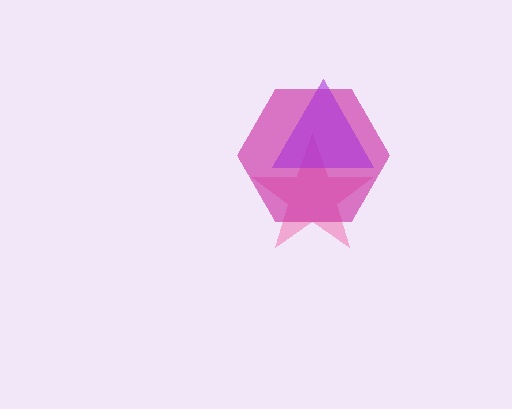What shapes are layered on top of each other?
The layered shapes are: a pink star, a magenta hexagon, a purple triangle.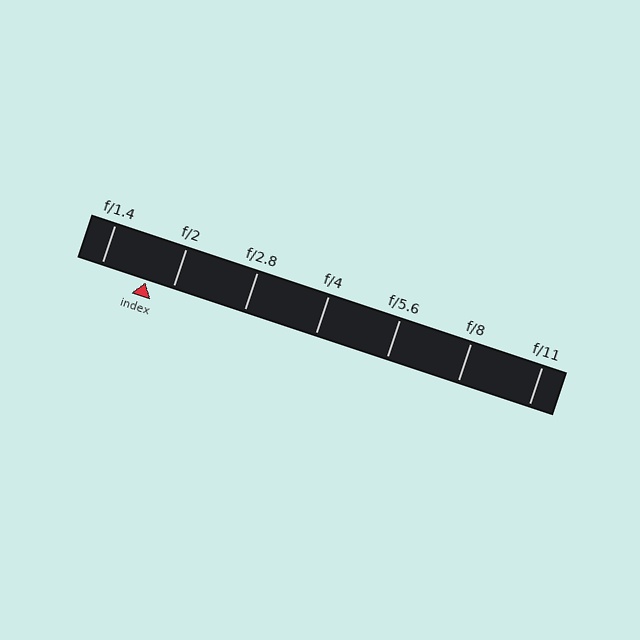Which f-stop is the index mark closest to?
The index mark is closest to f/2.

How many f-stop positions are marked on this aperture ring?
There are 7 f-stop positions marked.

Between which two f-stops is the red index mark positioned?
The index mark is between f/1.4 and f/2.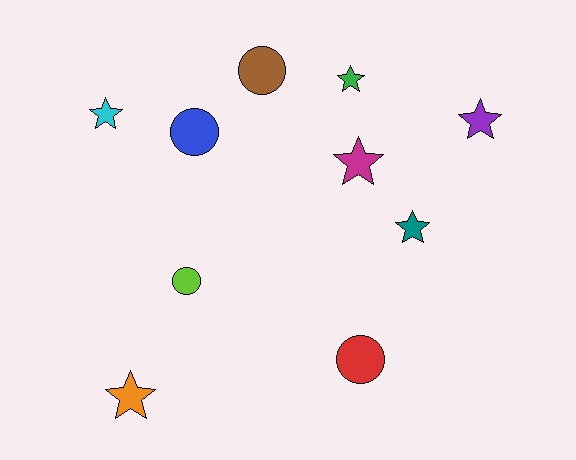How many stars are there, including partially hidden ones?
There are 6 stars.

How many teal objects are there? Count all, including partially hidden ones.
There is 1 teal object.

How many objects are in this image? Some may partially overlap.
There are 10 objects.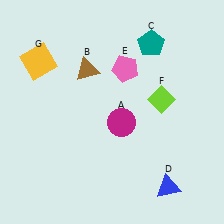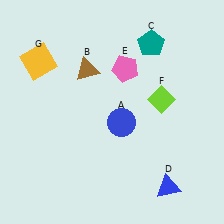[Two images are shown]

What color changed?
The circle (A) changed from magenta in Image 1 to blue in Image 2.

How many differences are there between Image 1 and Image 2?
There is 1 difference between the two images.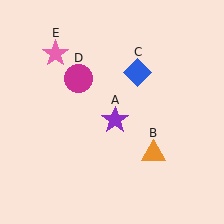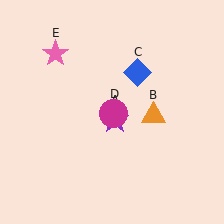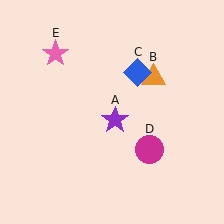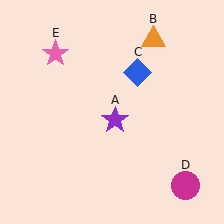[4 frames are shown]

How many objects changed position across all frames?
2 objects changed position: orange triangle (object B), magenta circle (object D).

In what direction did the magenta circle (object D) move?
The magenta circle (object D) moved down and to the right.